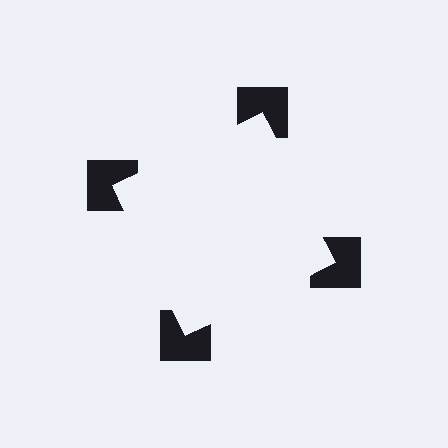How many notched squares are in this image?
There are 4 — one at each vertex of the illusory square.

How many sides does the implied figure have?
4 sides.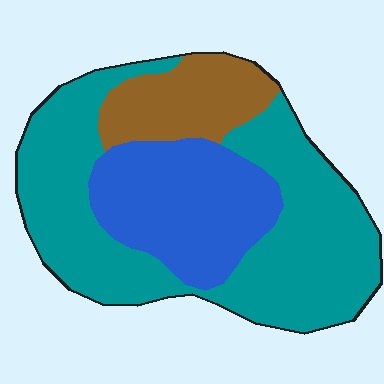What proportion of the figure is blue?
Blue covers around 25% of the figure.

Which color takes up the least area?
Brown, at roughly 15%.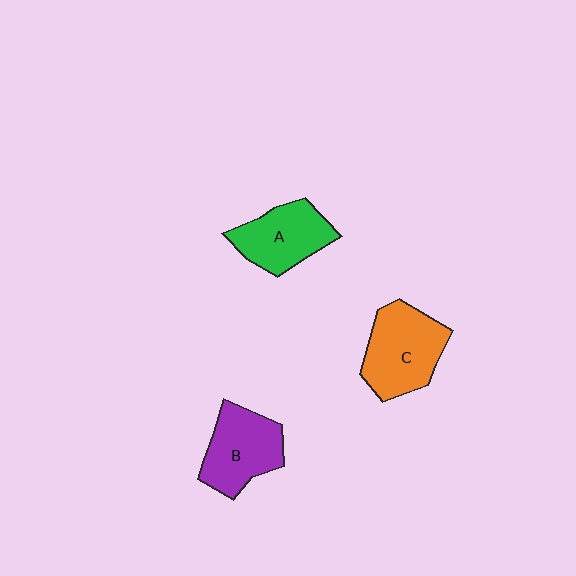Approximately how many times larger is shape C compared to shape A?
Approximately 1.2 times.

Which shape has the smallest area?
Shape A (green).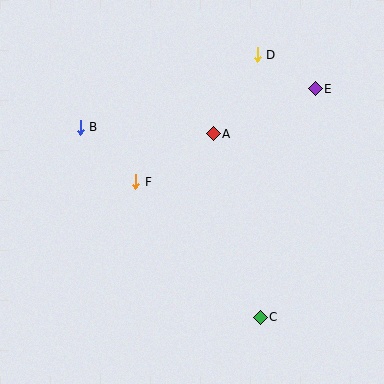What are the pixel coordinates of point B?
Point B is at (80, 127).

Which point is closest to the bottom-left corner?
Point F is closest to the bottom-left corner.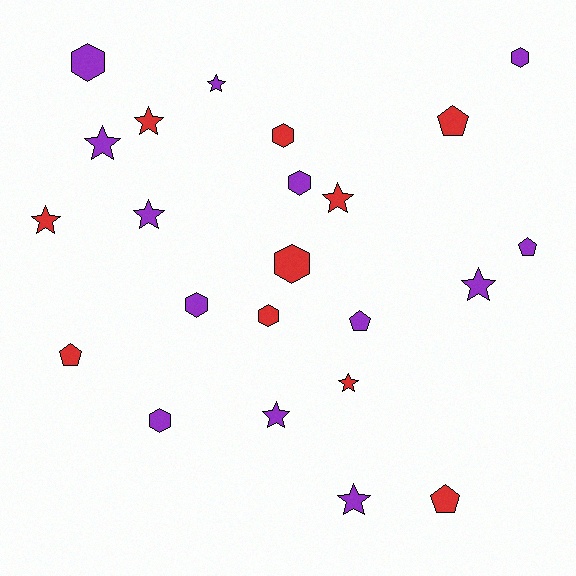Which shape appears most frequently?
Star, with 10 objects.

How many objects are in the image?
There are 23 objects.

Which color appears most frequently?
Purple, with 13 objects.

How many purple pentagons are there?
There are 2 purple pentagons.